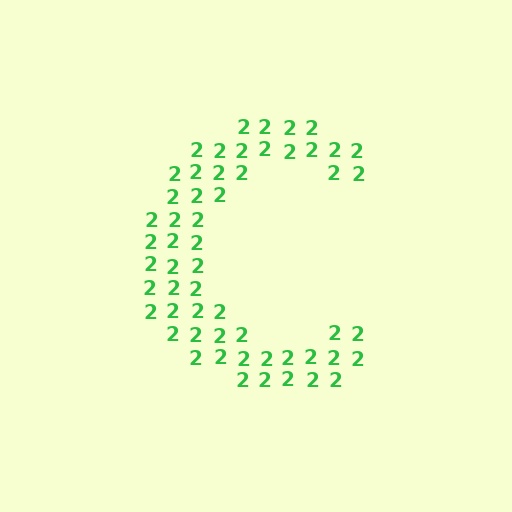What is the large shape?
The large shape is the letter C.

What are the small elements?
The small elements are digit 2's.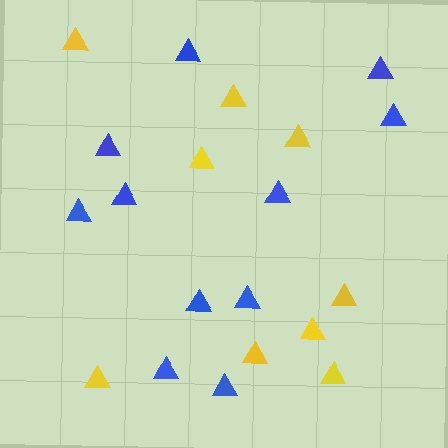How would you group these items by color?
There are 2 groups: one group of yellow triangles (9) and one group of blue triangles (11).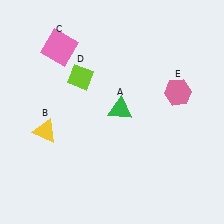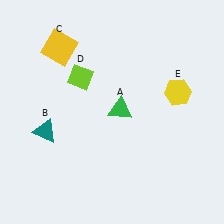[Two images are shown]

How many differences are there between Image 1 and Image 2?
There are 3 differences between the two images.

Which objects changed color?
B changed from yellow to teal. C changed from pink to yellow. E changed from pink to yellow.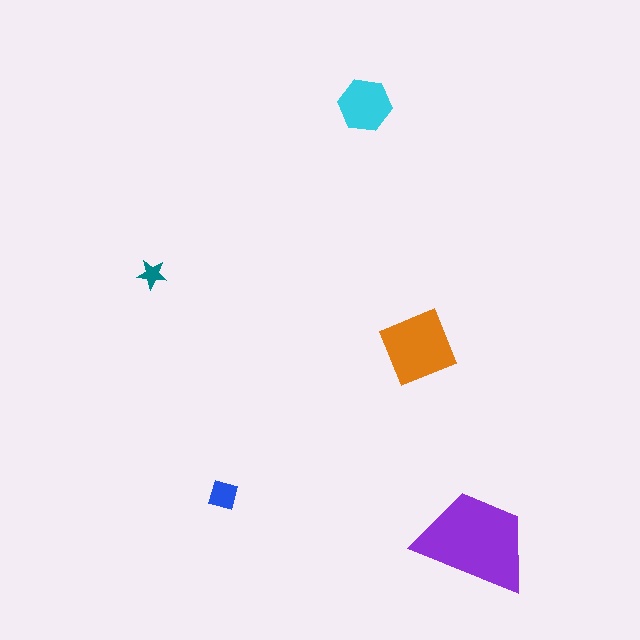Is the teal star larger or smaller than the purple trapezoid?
Smaller.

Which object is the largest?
The purple trapezoid.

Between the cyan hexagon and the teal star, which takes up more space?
The cyan hexagon.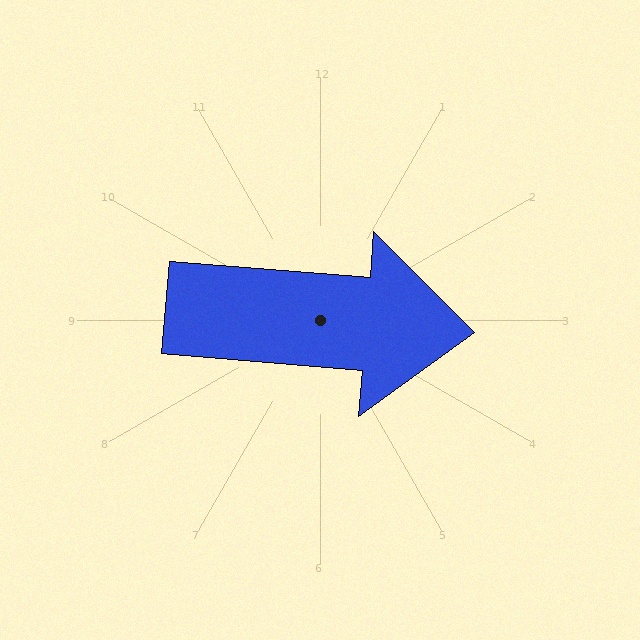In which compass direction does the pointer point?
East.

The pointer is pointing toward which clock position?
Roughly 3 o'clock.